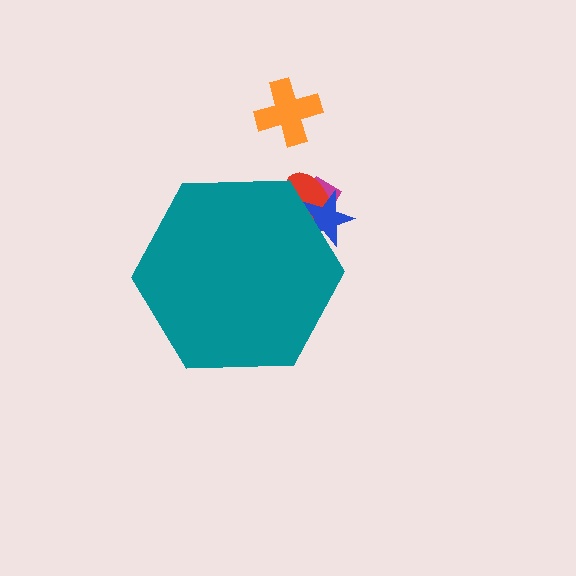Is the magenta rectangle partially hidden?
Yes, the magenta rectangle is partially hidden behind the teal hexagon.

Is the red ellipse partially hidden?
Yes, the red ellipse is partially hidden behind the teal hexagon.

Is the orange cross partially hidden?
No, the orange cross is fully visible.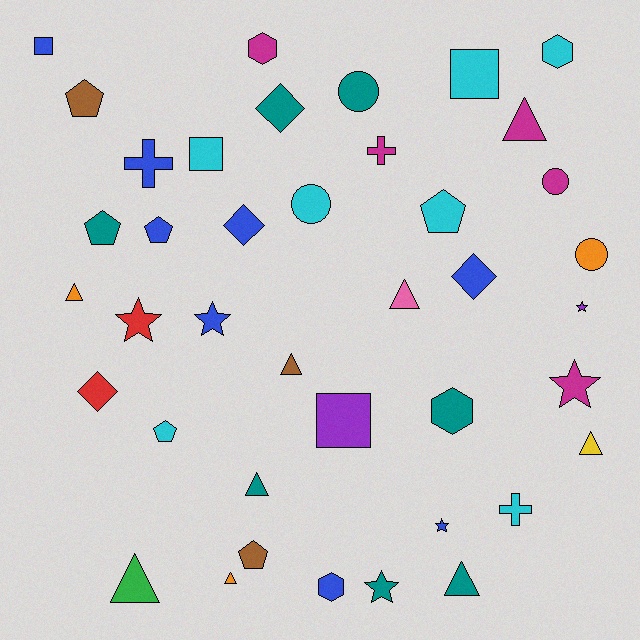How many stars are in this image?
There are 6 stars.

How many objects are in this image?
There are 40 objects.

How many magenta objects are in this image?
There are 5 magenta objects.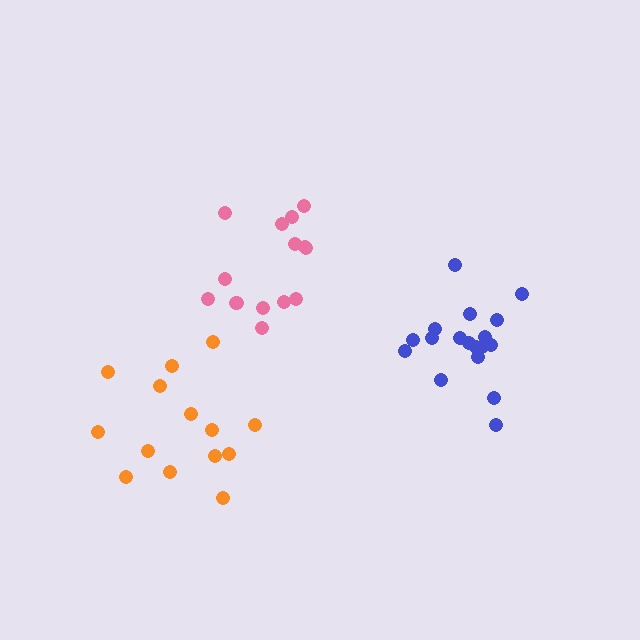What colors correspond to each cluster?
The clusters are colored: blue, orange, pink.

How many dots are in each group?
Group 1: 18 dots, Group 2: 14 dots, Group 3: 14 dots (46 total).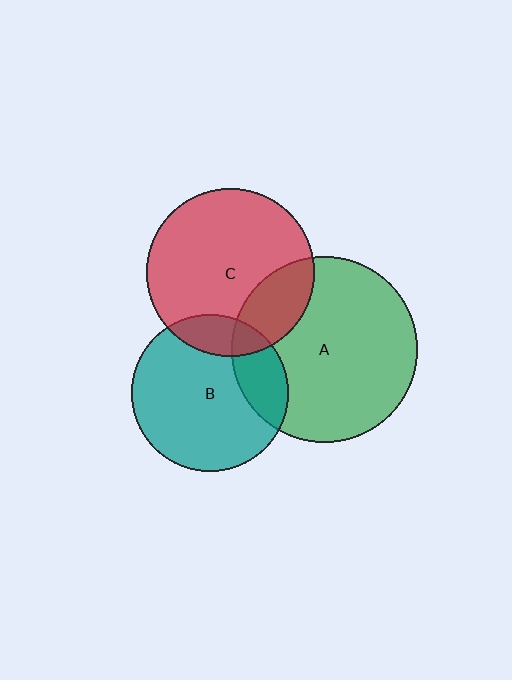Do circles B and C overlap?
Yes.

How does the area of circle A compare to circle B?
Approximately 1.4 times.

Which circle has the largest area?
Circle A (green).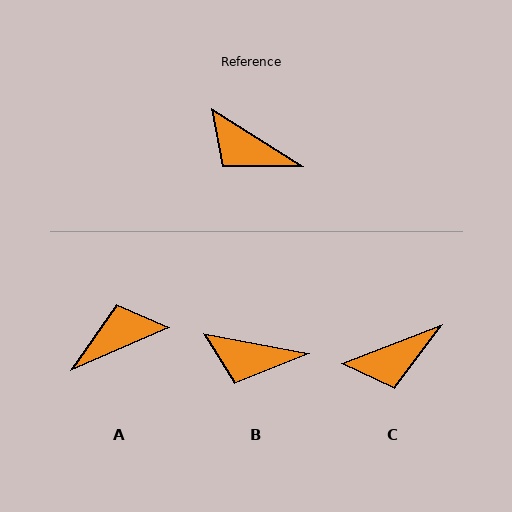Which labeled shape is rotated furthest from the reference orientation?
A, about 124 degrees away.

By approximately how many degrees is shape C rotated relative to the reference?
Approximately 53 degrees counter-clockwise.